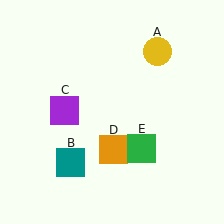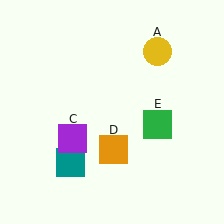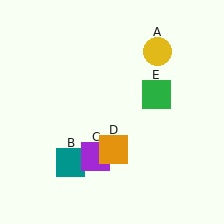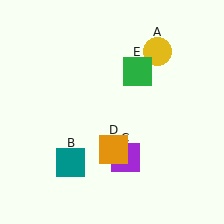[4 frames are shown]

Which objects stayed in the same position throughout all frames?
Yellow circle (object A) and teal square (object B) and orange square (object D) remained stationary.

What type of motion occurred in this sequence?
The purple square (object C), green square (object E) rotated counterclockwise around the center of the scene.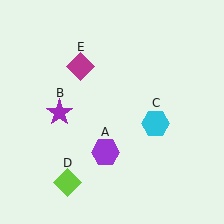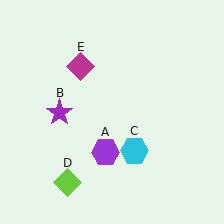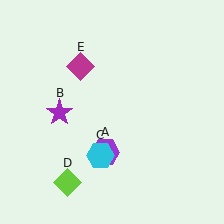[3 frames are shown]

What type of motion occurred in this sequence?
The cyan hexagon (object C) rotated clockwise around the center of the scene.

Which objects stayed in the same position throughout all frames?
Purple hexagon (object A) and purple star (object B) and lime diamond (object D) and magenta diamond (object E) remained stationary.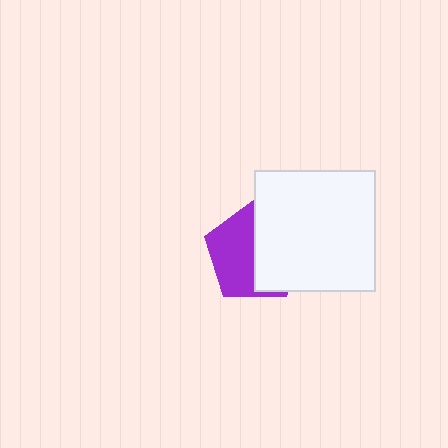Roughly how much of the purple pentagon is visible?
About half of it is visible (roughly 51%).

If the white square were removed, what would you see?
You would see the complete purple pentagon.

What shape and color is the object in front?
The object in front is a white square.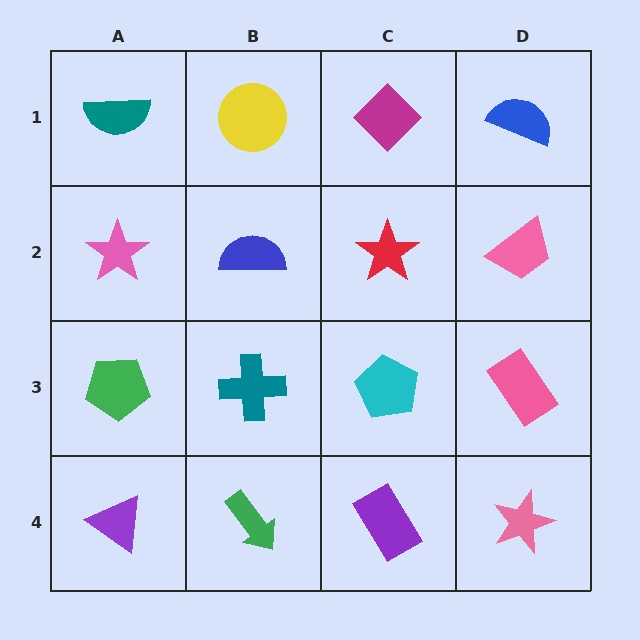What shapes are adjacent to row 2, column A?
A teal semicircle (row 1, column A), a green pentagon (row 3, column A), a blue semicircle (row 2, column B).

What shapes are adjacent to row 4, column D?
A pink rectangle (row 3, column D), a purple rectangle (row 4, column C).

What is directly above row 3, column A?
A pink star.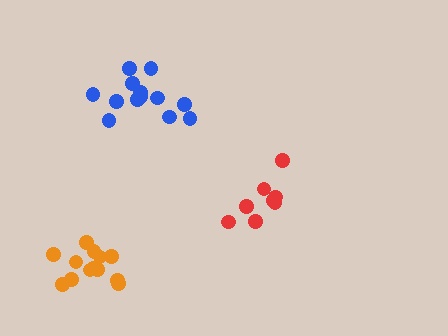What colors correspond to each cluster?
The clusters are colored: orange, red, blue.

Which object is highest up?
The blue cluster is topmost.